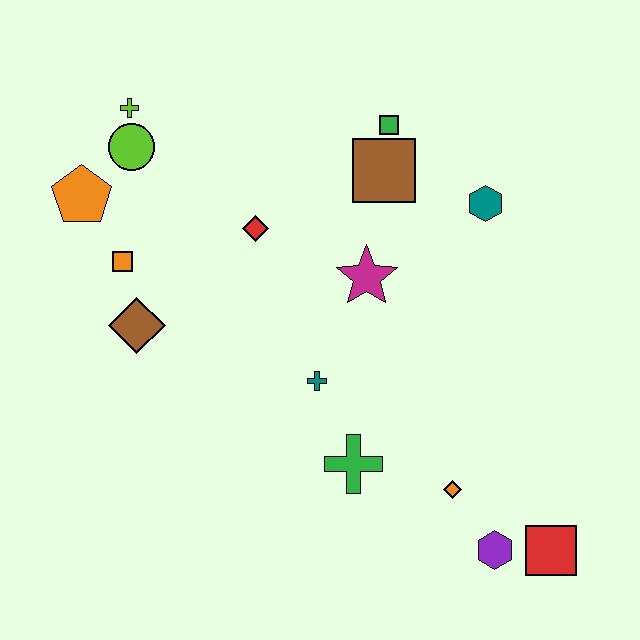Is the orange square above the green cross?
Yes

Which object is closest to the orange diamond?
The purple hexagon is closest to the orange diamond.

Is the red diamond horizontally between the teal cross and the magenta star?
No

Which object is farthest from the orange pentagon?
The red square is farthest from the orange pentagon.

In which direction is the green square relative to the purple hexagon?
The green square is above the purple hexagon.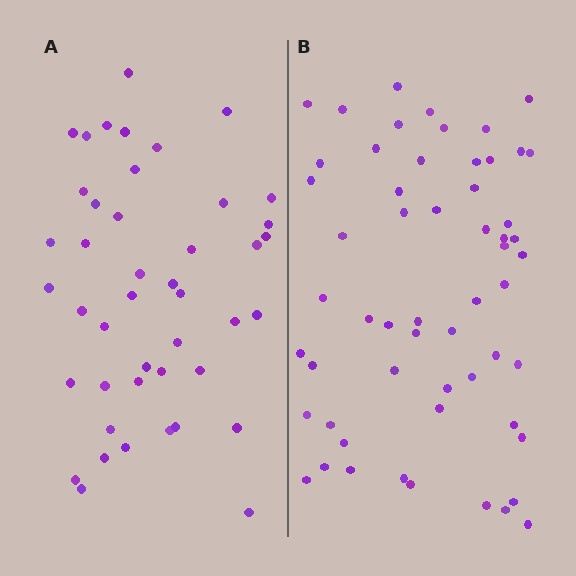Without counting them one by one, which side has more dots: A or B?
Region B (the right region) has more dots.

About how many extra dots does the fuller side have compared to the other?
Region B has approximately 15 more dots than region A.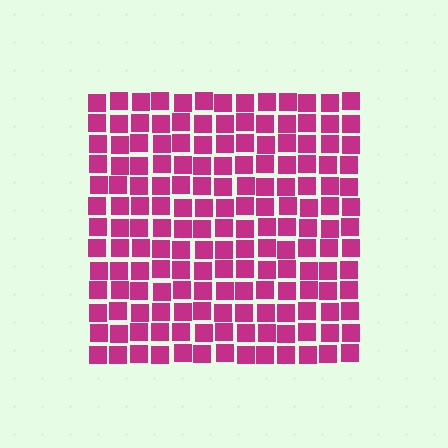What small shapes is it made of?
It is made of small squares.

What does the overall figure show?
The overall figure shows a square.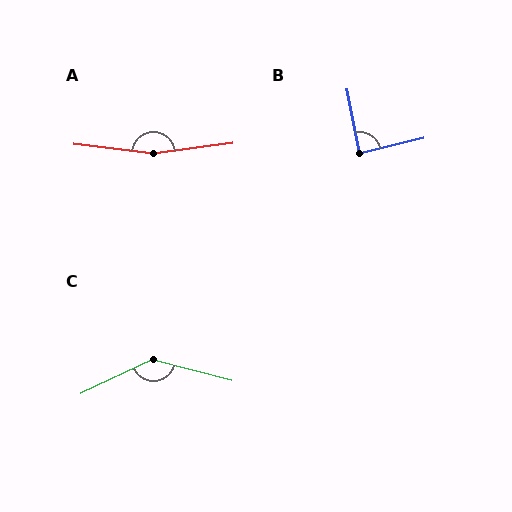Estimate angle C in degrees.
Approximately 140 degrees.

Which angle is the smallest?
B, at approximately 87 degrees.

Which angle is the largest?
A, at approximately 166 degrees.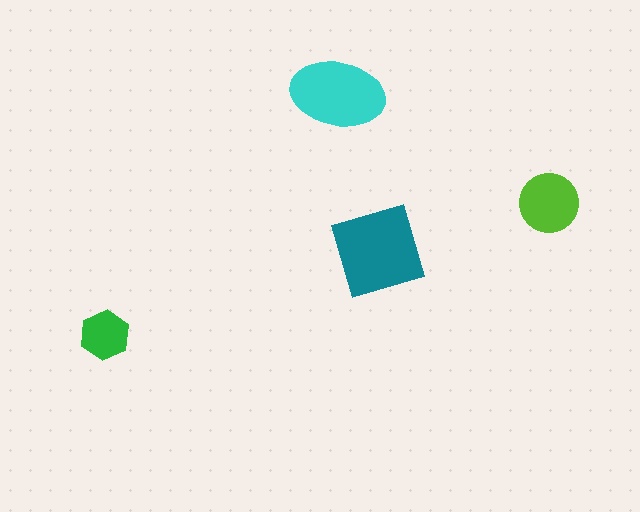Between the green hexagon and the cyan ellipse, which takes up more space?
The cyan ellipse.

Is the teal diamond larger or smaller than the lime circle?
Larger.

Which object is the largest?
The teal diamond.